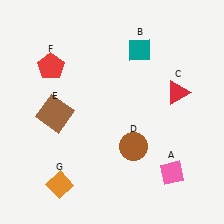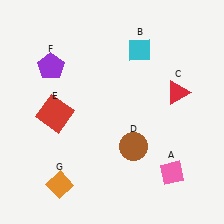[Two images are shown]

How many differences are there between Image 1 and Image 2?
There are 3 differences between the two images.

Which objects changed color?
B changed from teal to cyan. E changed from brown to red. F changed from red to purple.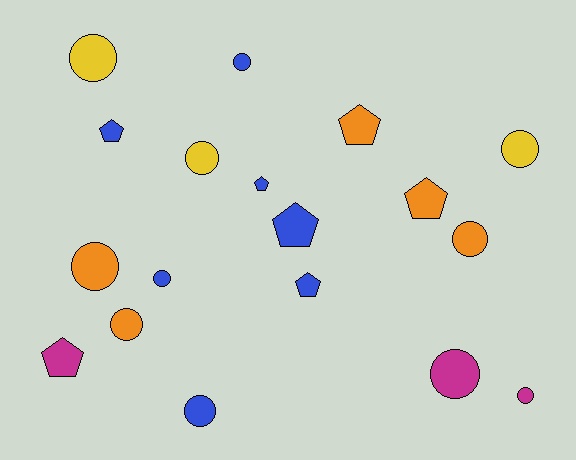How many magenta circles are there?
There are 2 magenta circles.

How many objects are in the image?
There are 18 objects.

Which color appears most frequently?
Blue, with 7 objects.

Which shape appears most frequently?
Circle, with 11 objects.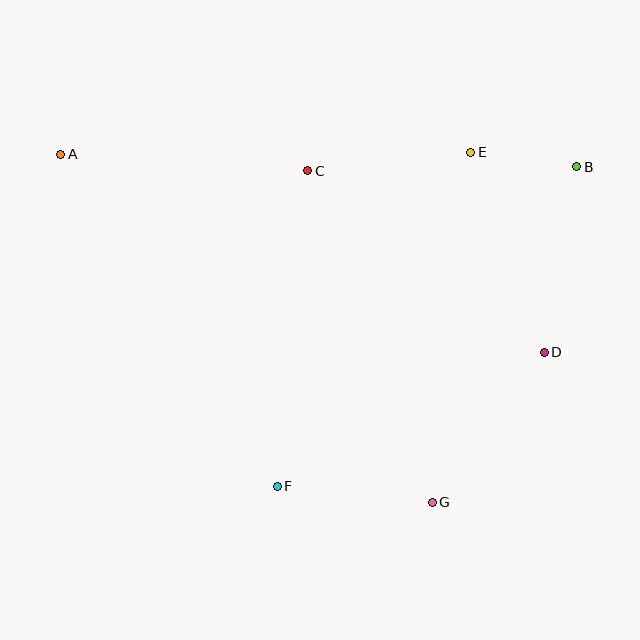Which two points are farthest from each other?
Points A and D are farthest from each other.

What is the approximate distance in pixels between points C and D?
The distance between C and D is approximately 298 pixels.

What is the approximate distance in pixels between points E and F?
The distance between E and F is approximately 386 pixels.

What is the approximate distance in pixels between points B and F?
The distance between B and F is approximately 438 pixels.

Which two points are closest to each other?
Points B and E are closest to each other.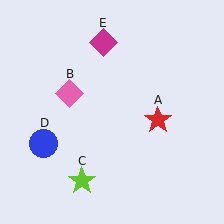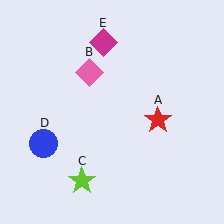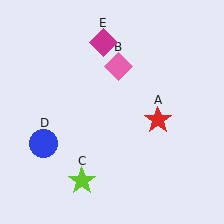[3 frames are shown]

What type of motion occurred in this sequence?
The pink diamond (object B) rotated clockwise around the center of the scene.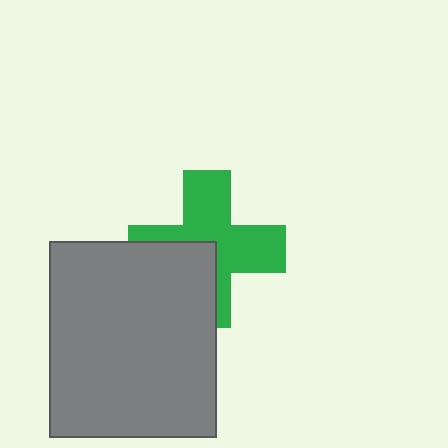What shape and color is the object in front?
The object in front is a gray rectangle.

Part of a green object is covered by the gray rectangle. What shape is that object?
It is a cross.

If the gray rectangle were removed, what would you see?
You would see the complete green cross.